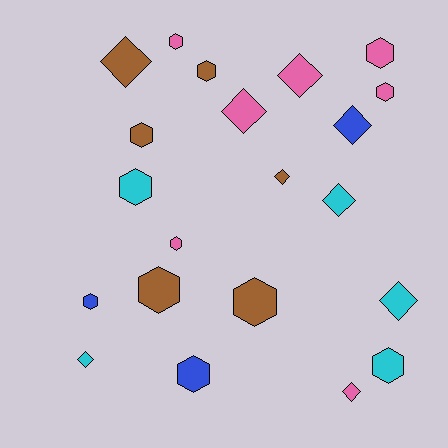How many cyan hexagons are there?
There are 2 cyan hexagons.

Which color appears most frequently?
Pink, with 7 objects.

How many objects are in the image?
There are 21 objects.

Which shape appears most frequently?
Hexagon, with 12 objects.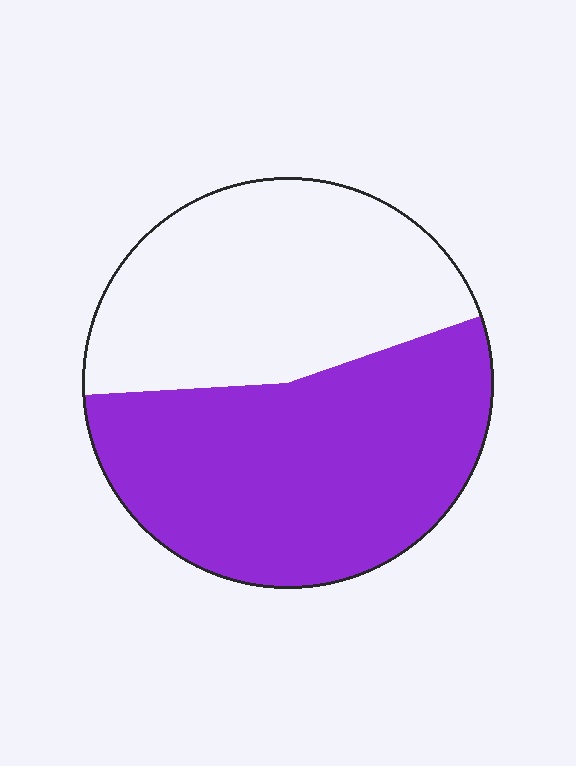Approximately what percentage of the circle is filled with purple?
Approximately 55%.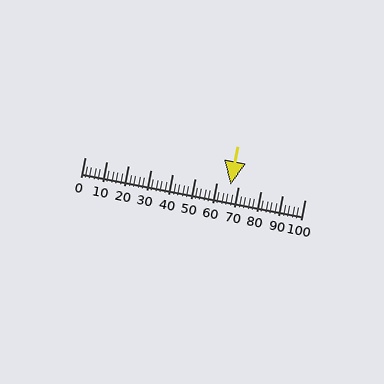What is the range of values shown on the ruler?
The ruler shows values from 0 to 100.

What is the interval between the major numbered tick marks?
The major tick marks are spaced 10 units apart.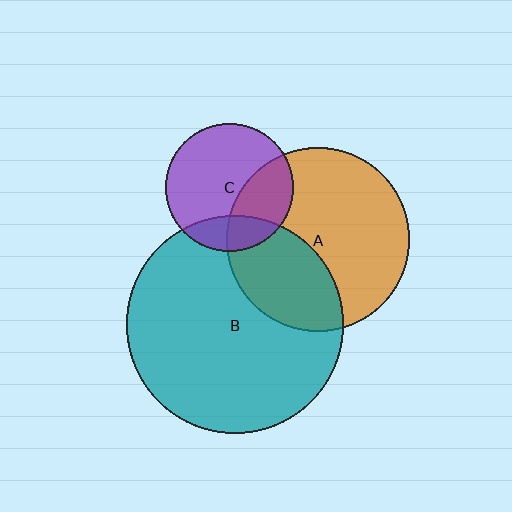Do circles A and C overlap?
Yes.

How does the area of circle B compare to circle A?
Approximately 1.4 times.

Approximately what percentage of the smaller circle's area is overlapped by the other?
Approximately 30%.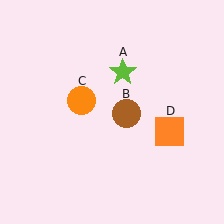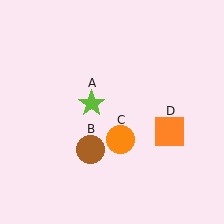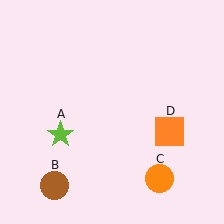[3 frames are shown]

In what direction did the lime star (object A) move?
The lime star (object A) moved down and to the left.